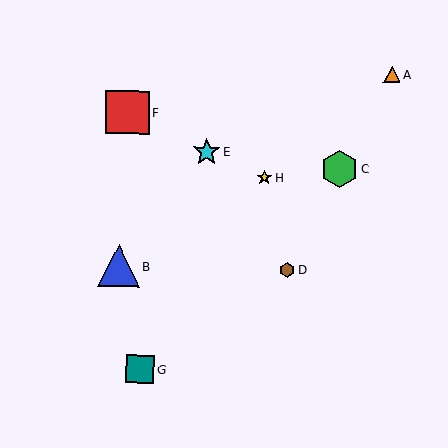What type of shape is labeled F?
Shape F is a red square.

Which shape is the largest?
The red square (labeled F) is the largest.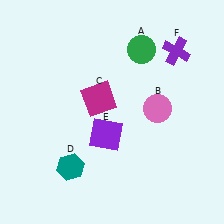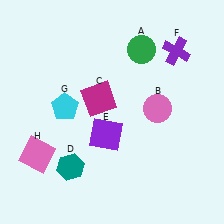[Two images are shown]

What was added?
A cyan pentagon (G), a pink square (H) were added in Image 2.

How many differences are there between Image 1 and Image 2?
There are 2 differences between the two images.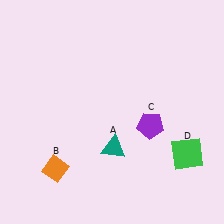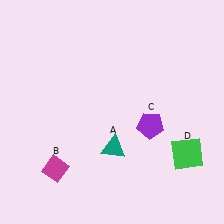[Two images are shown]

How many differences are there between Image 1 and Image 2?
There is 1 difference between the two images.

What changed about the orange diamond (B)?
In Image 1, B is orange. In Image 2, it changed to magenta.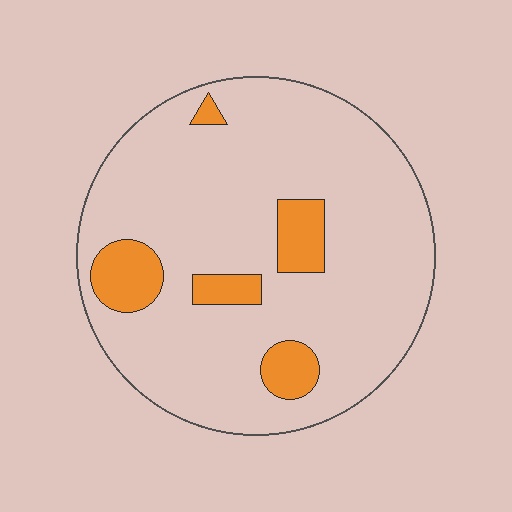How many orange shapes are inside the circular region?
5.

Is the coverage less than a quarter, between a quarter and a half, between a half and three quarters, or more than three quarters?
Less than a quarter.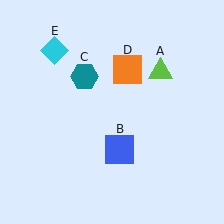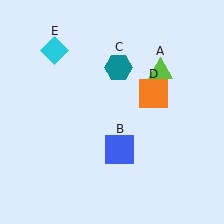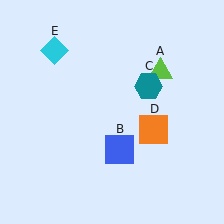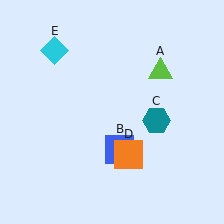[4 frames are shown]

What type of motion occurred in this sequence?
The teal hexagon (object C), orange square (object D) rotated clockwise around the center of the scene.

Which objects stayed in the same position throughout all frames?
Lime triangle (object A) and blue square (object B) and cyan diamond (object E) remained stationary.